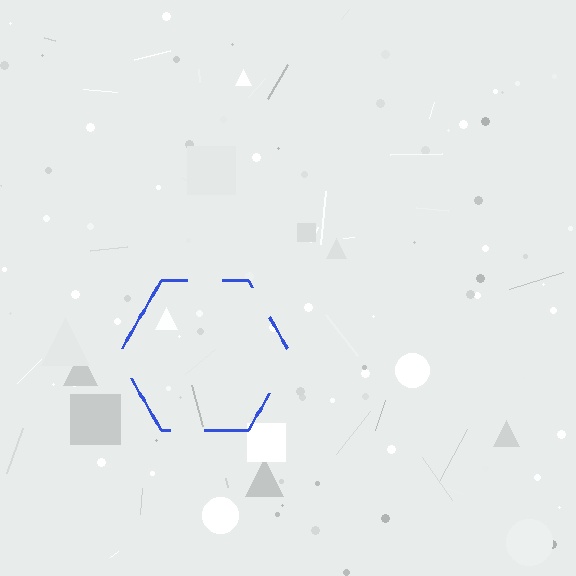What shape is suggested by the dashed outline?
The dashed outline suggests a hexagon.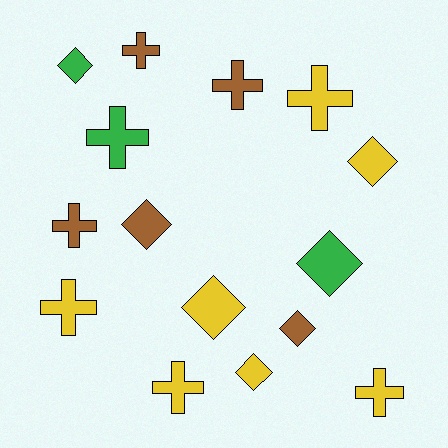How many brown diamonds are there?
There are 2 brown diamonds.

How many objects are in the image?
There are 15 objects.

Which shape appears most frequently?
Cross, with 8 objects.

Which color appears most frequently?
Yellow, with 7 objects.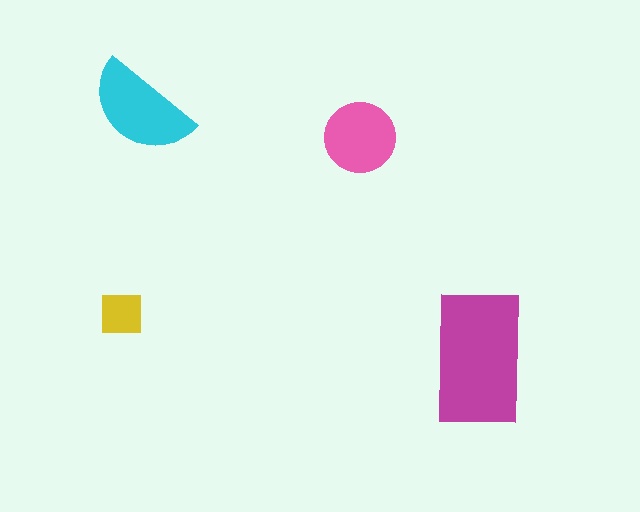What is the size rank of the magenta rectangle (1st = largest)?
1st.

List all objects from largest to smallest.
The magenta rectangle, the cyan semicircle, the pink circle, the yellow square.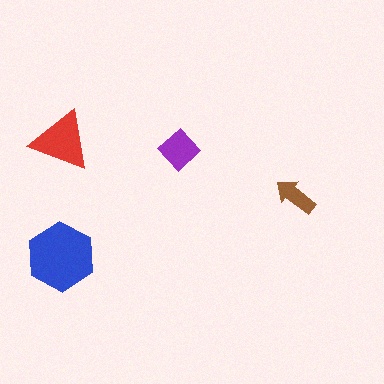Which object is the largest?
The blue hexagon.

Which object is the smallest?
The brown arrow.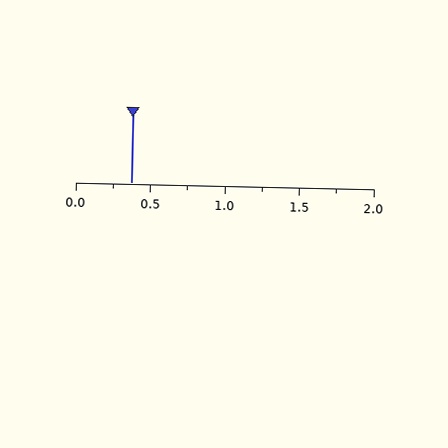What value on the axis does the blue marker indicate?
The marker indicates approximately 0.38.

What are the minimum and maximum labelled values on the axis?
The axis runs from 0.0 to 2.0.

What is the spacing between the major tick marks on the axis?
The major ticks are spaced 0.5 apart.